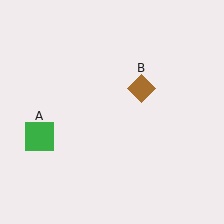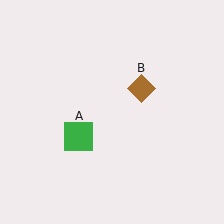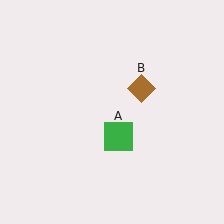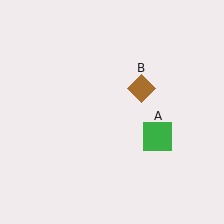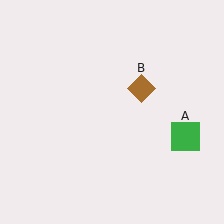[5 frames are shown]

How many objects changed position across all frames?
1 object changed position: green square (object A).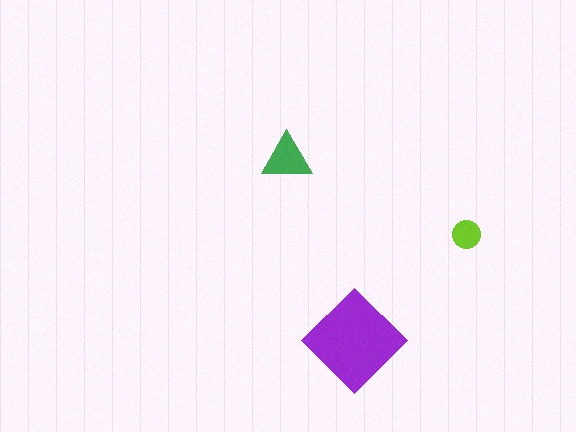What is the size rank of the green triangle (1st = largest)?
2nd.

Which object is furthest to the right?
The lime circle is rightmost.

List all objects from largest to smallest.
The purple diamond, the green triangle, the lime circle.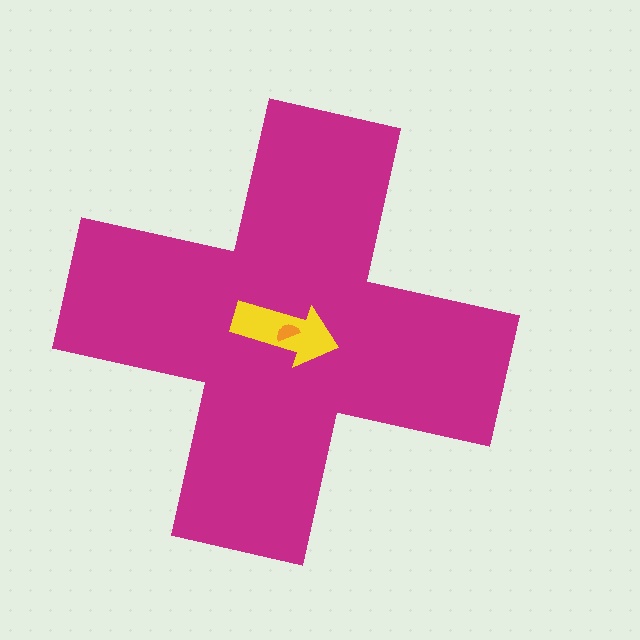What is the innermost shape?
The orange semicircle.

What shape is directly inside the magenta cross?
The yellow arrow.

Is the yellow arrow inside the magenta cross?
Yes.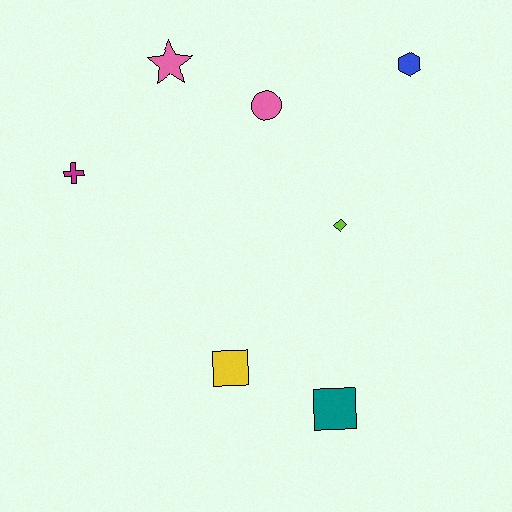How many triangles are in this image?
There are no triangles.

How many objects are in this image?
There are 7 objects.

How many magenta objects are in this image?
There is 1 magenta object.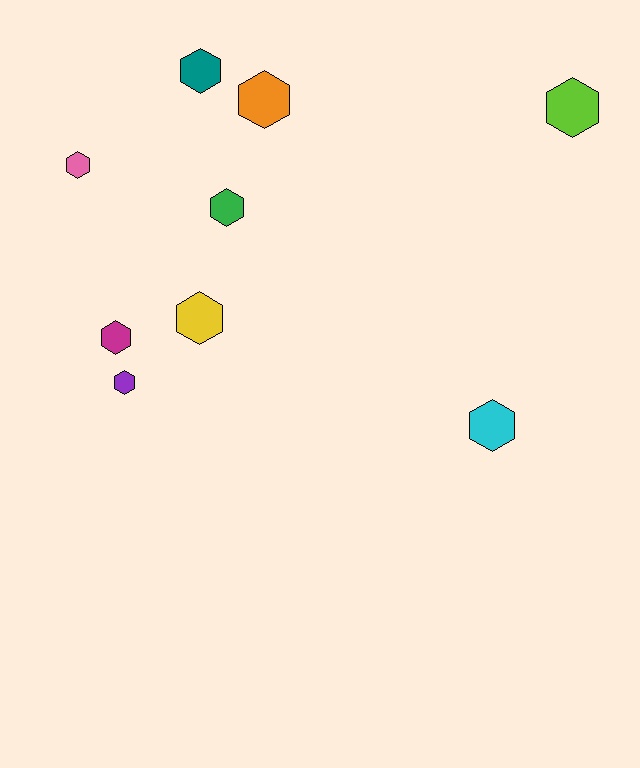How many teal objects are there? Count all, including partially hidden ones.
There is 1 teal object.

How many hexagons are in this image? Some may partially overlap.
There are 9 hexagons.